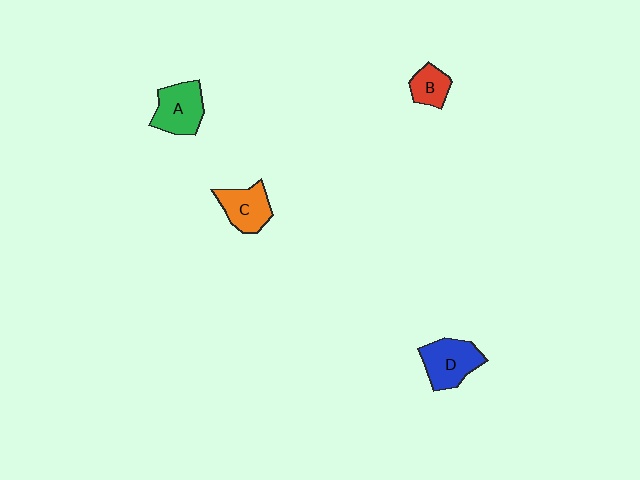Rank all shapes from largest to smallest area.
From largest to smallest: D (blue), A (green), C (orange), B (red).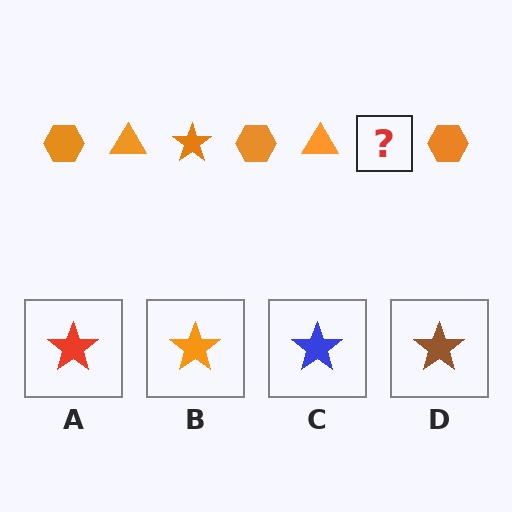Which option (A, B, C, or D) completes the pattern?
B.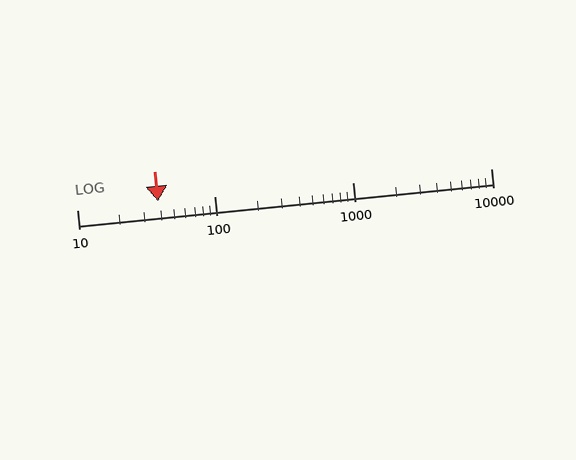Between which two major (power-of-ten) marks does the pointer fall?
The pointer is between 10 and 100.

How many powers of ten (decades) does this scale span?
The scale spans 3 decades, from 10 to 10000.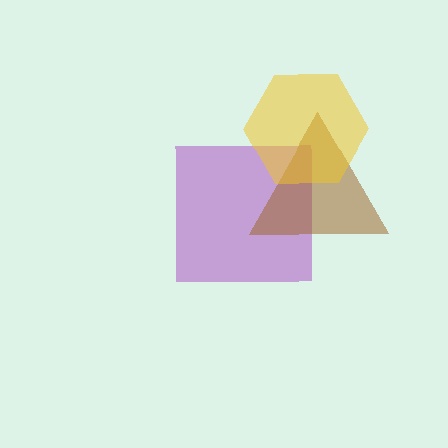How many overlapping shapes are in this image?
There are 3 overlapping shapes in the image.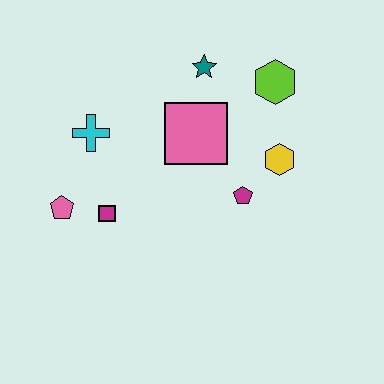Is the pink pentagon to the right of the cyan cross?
No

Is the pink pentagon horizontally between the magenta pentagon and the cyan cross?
No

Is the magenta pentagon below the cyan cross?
Yes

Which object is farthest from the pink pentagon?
The lime hexagon is farthest from the pink pentagon.